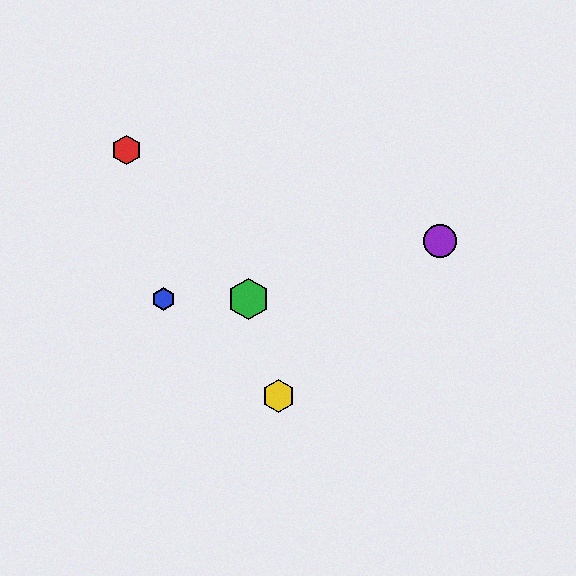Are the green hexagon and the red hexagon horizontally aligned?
No, the green hexagon is at y≈299 and the red hexagon is at y≈150.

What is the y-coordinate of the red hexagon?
The red hexagon is at y≈150.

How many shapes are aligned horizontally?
2 shapes (the blue hexagon, the green hexagon) are aligned horizontally.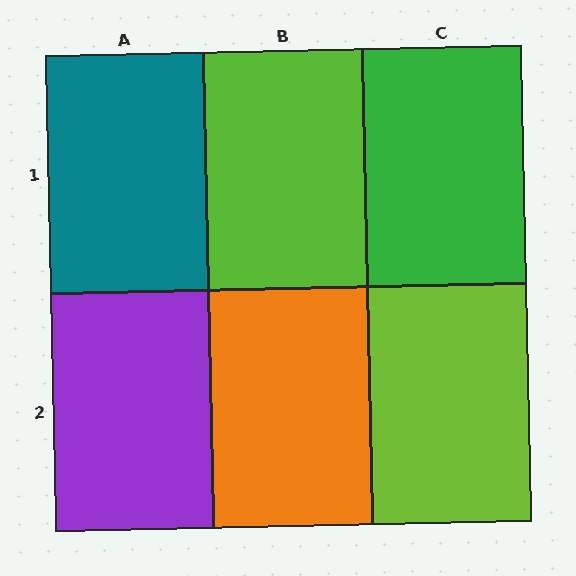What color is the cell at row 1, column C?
Green.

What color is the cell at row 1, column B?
Lime.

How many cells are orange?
1 cell is orange.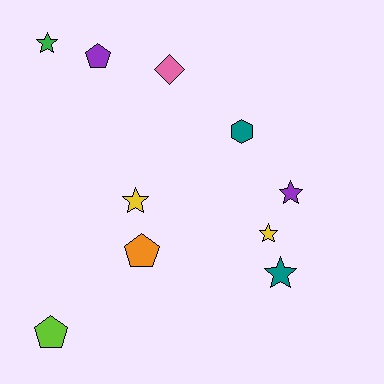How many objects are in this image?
There are 10 objects.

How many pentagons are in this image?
There are 3 pentagons.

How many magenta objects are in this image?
There are no magenta objects.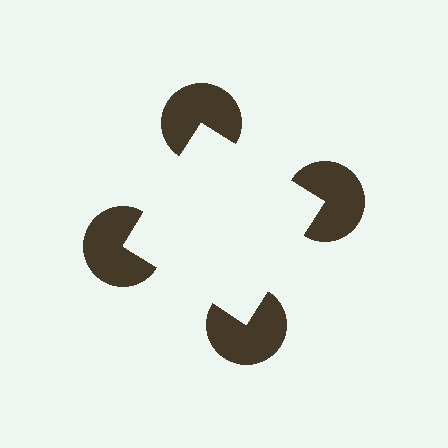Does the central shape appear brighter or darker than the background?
It typically appears slightly brighter than the background, even though no actual brightness change is drawn.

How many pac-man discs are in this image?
There are 4 — one at each vertex of the illusory square.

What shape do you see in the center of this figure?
An illusory square — its edges are inferred from the aligned wedge cuts in the pac-man discs, not physically drawn.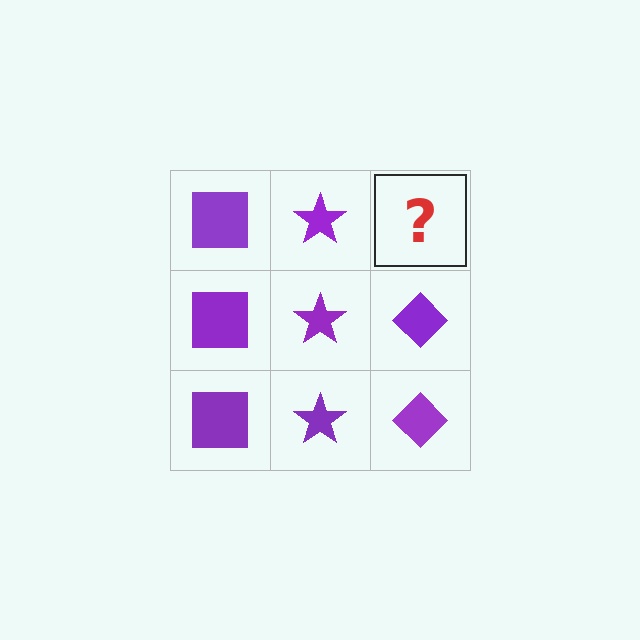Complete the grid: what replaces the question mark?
The question mark should be replaced with a purple diamond.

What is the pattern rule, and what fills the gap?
The rule is that each column has a consistent shape. The gap should be filled with a purple diamond.